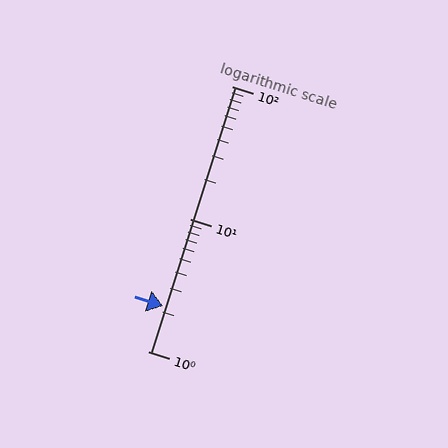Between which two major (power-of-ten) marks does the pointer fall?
The pointer is between 1 and 10.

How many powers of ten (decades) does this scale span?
The scale spans 2 decades, from 1 to 100.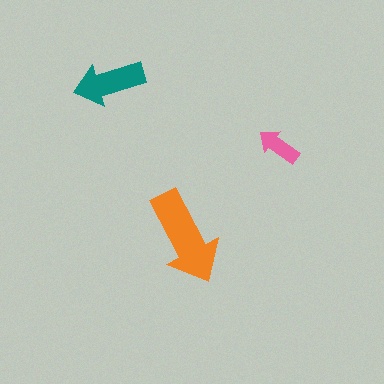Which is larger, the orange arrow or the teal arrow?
The orange one.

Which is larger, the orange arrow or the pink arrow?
The orange one.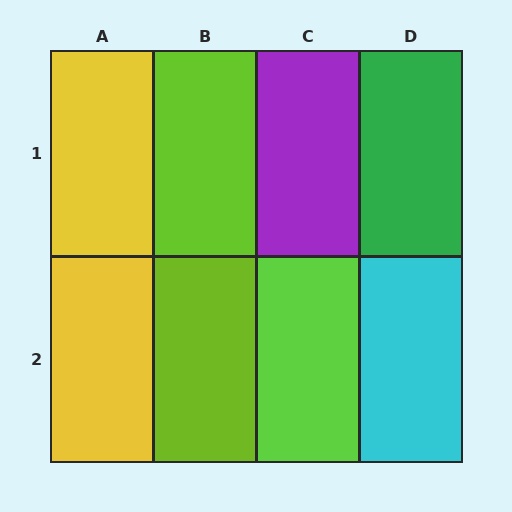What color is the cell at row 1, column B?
Lime.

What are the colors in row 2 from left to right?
Yellow, lime, lime, cyan.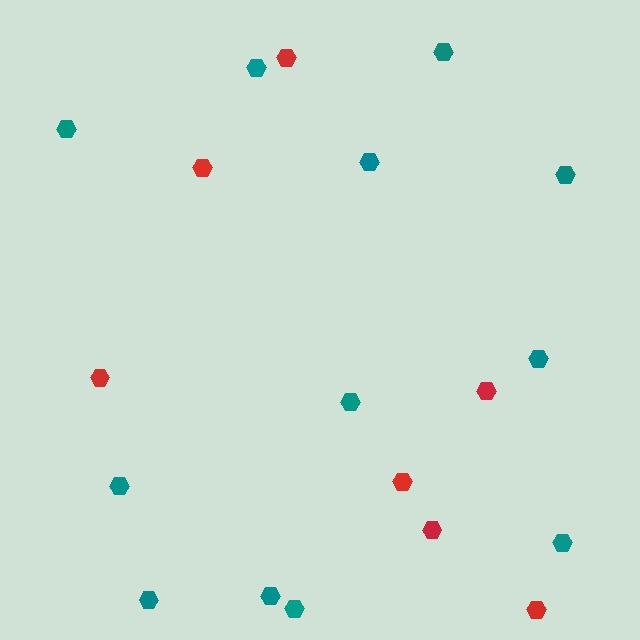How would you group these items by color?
There are 2 groups: one group of red hexagons (7) and one group of teal hexagons (12).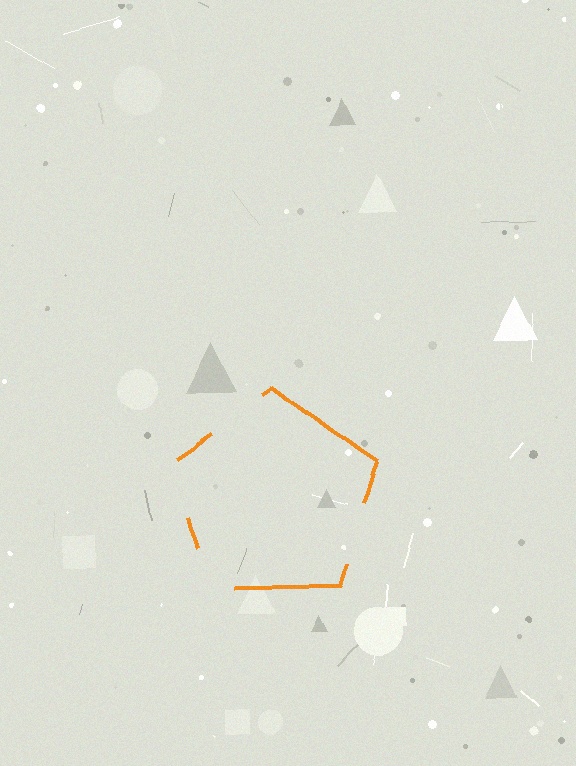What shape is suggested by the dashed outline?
The dashed outline suggests a pentagon.